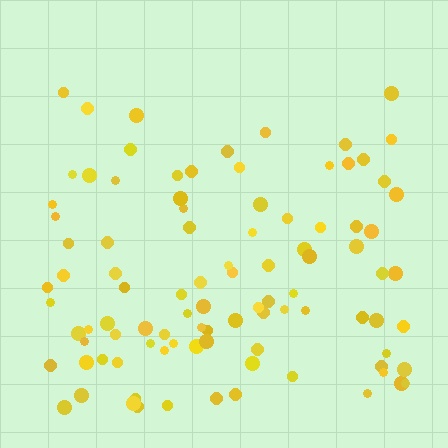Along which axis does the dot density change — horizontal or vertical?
Vertical.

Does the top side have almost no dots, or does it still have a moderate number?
Still a moderate number, just noticeably fewer than the bottom.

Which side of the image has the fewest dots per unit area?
The top.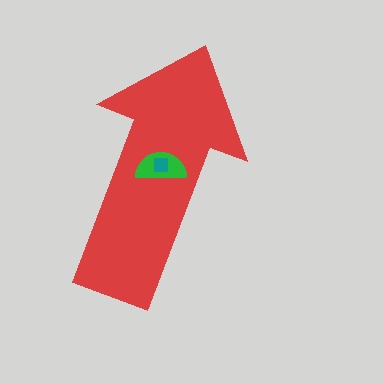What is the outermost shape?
The red arrow.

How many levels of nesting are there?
3.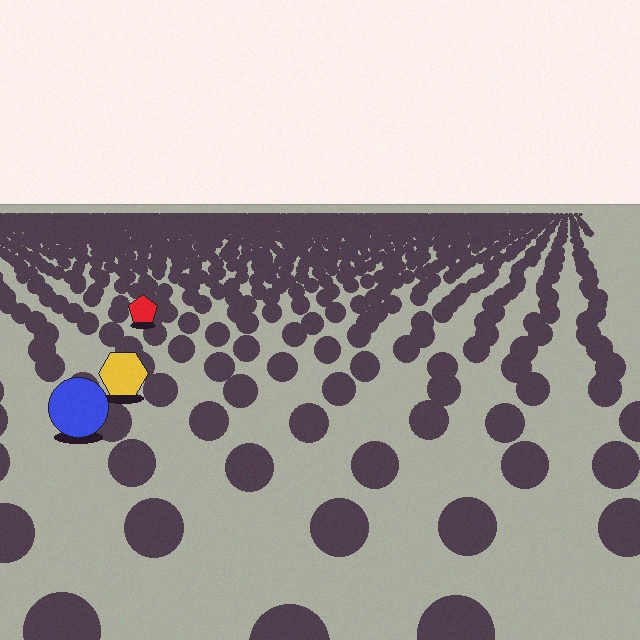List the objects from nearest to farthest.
From nearest to farthest: the blue circle, the yellow hexagon, the red pentagon.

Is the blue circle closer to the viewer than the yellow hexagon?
Yes. The blue circle is closer — you can tell from the texture gradient: the ground texture is coarser near it.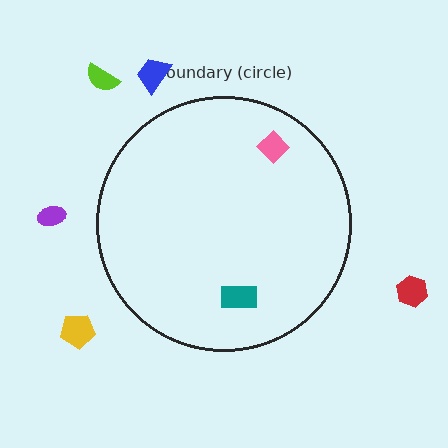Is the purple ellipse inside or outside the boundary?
Outside.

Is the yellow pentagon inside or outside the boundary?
Outside.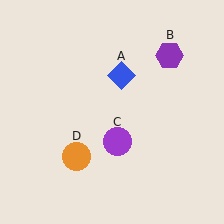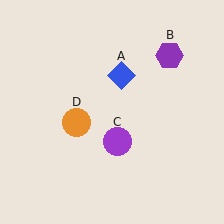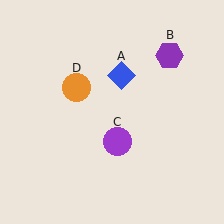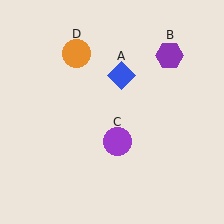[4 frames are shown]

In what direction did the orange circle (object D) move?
The orange circle (object D) moved up.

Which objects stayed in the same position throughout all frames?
Blue diamond (object A) and purple hexagon (object B) and purple circle (object C) remained stationary.